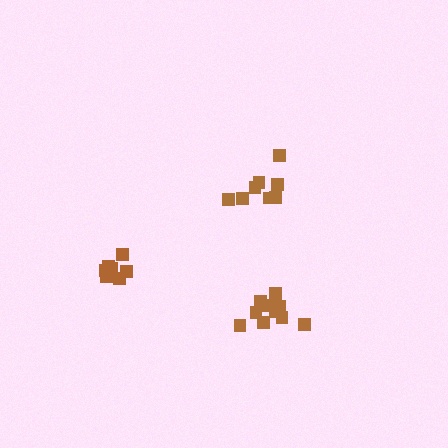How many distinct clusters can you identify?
There are 3 distinct clusters.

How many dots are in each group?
Group 1: 8 dots, Group 2: 12 dots, Group 3: 7 dots (27 total).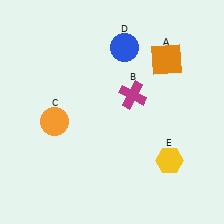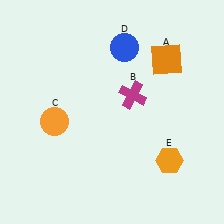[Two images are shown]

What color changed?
The hexagon (E) changed from yellow in Image 1 to orange in Image 2.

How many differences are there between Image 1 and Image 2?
There is 1 difference between the two images.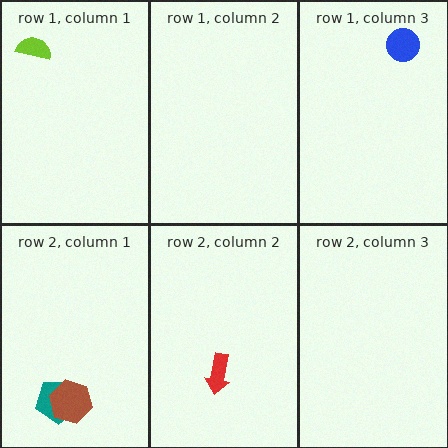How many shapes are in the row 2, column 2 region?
1.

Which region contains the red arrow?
The row 2, column 2 region.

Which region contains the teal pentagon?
The row 2, column 1 region.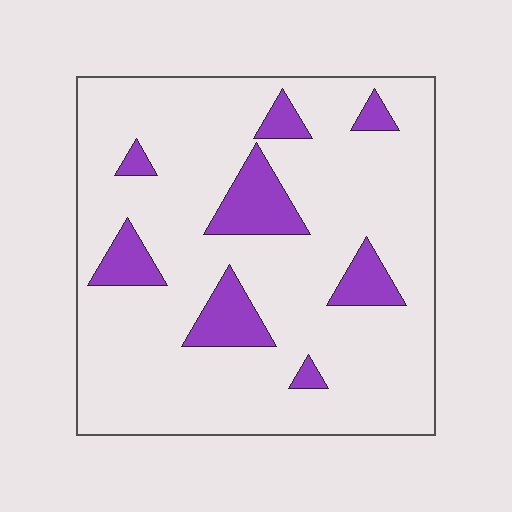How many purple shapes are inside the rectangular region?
8.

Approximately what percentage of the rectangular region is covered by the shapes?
Approximately 15%.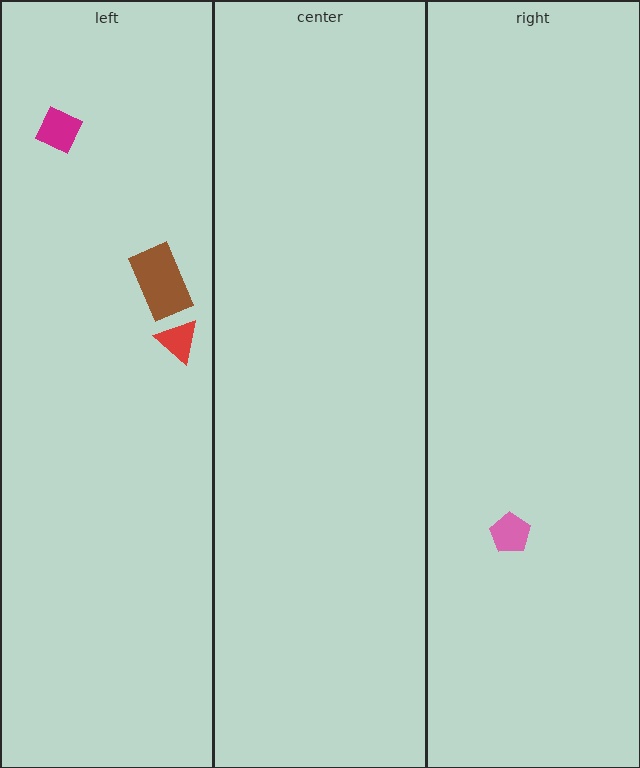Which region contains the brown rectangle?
The left region.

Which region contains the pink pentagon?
The right region.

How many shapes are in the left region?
3.